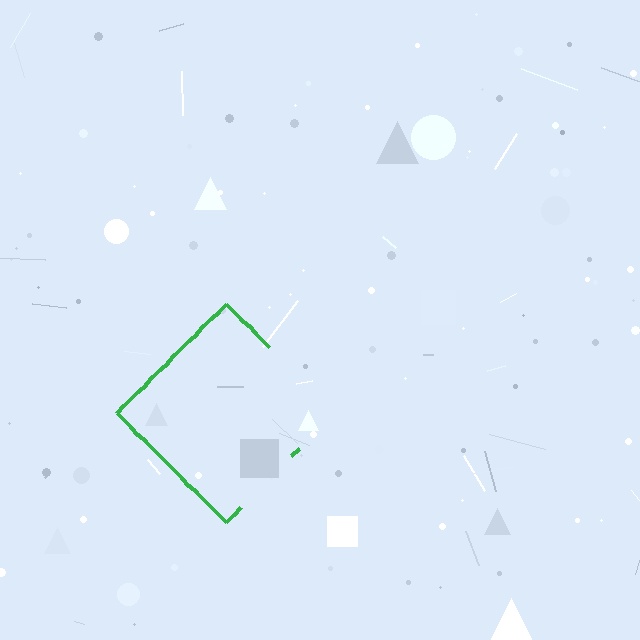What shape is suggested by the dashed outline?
The dashed outline suggests a diamond.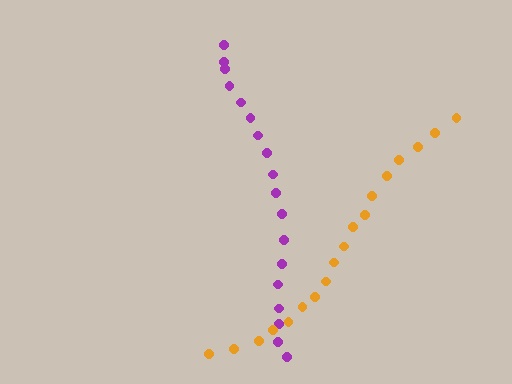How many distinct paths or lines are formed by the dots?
There are 2 distinct paths.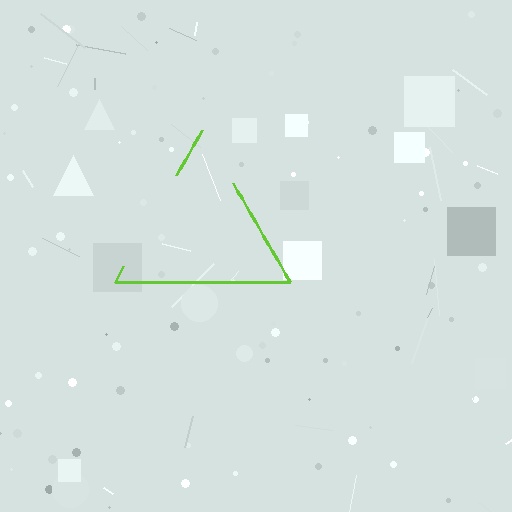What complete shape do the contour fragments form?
The contour fragments form a triangle.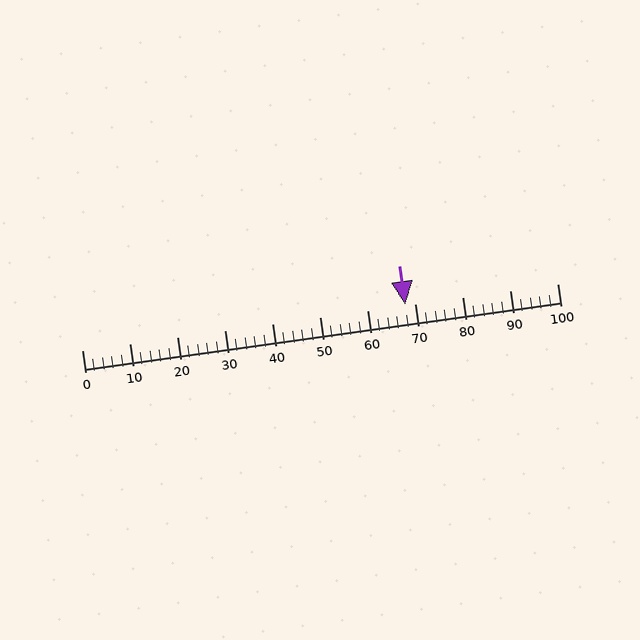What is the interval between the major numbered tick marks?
The major tick marks are spaced 10 units apart.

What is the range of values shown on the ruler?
The ruler shows values from 0 to 100.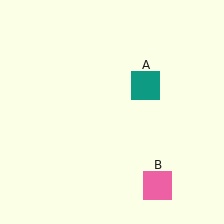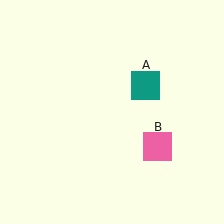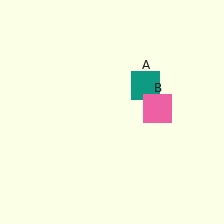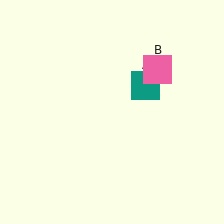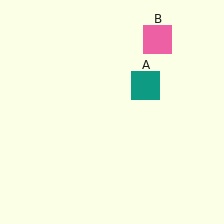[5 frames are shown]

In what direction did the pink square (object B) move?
The pink square (object B) moved up.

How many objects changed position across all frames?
1 object changed position: pink square (object B).